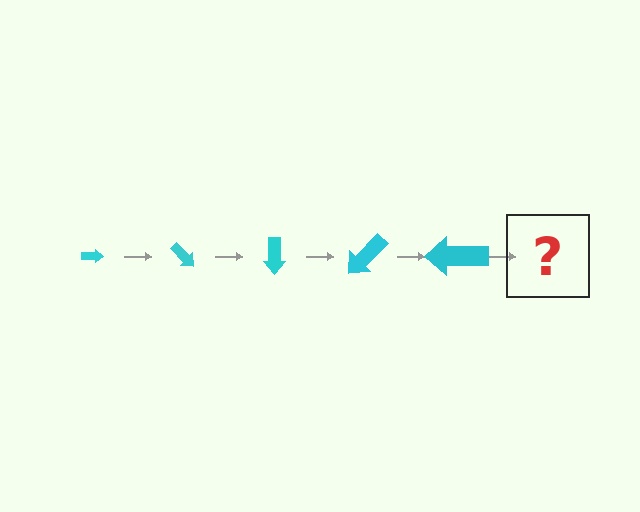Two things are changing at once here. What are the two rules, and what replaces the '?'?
The two rules are that the arrow grows larger each step and it rotates 45 degrees each step. The '?' should be an arrow, larger than the previous one and rotated 225 degrees from the start.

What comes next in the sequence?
The next element should be an arrow, larger than the previous one and rotated 225 degrees from the start.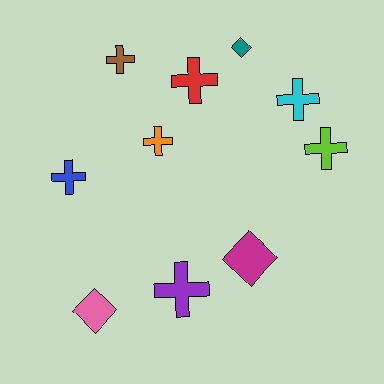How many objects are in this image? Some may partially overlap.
There are 10 objects.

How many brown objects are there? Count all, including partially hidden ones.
There is 1 brown object.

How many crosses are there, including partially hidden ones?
There are 7 crosses.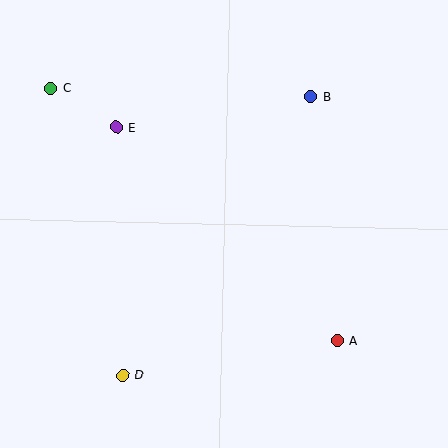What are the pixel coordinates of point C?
Point C is at (51, 88).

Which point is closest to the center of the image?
Point E at (117, 127) is closest to the center.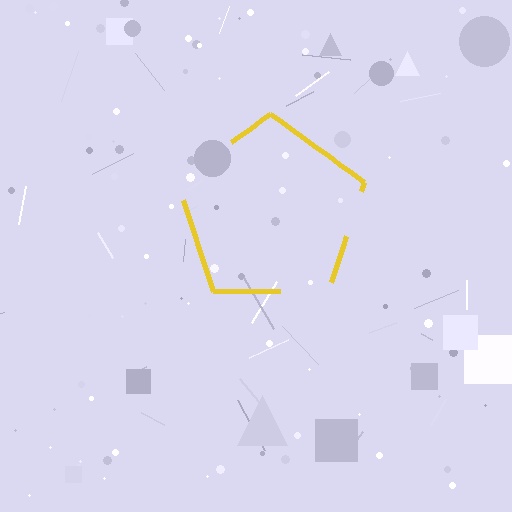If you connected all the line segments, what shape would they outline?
They would outline a pentagon.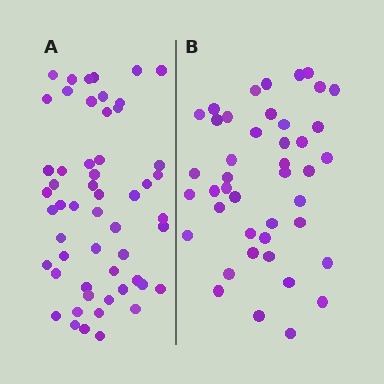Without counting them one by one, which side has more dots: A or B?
Region A (the left region) has more dots.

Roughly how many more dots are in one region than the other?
Region A has roughly 12 or so more dots than region B.